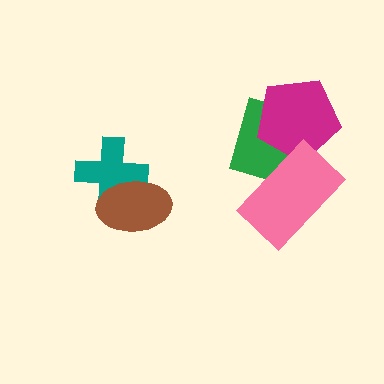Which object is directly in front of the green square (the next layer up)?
The magenta pentagon is directly in front of the green square.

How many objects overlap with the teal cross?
1 object overlaps with the teal cross.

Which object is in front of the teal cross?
The brown ellipse is in front of the teal cross.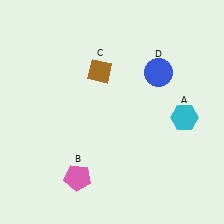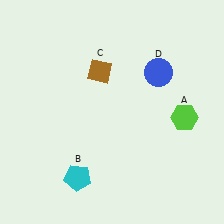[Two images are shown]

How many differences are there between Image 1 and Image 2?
There are 2 differences between the two images.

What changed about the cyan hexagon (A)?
In Image 1, A is cyan. In Image 2, it changed to lime.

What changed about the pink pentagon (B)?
In Image 1, B is pink. In Image 2, it changed to cyan.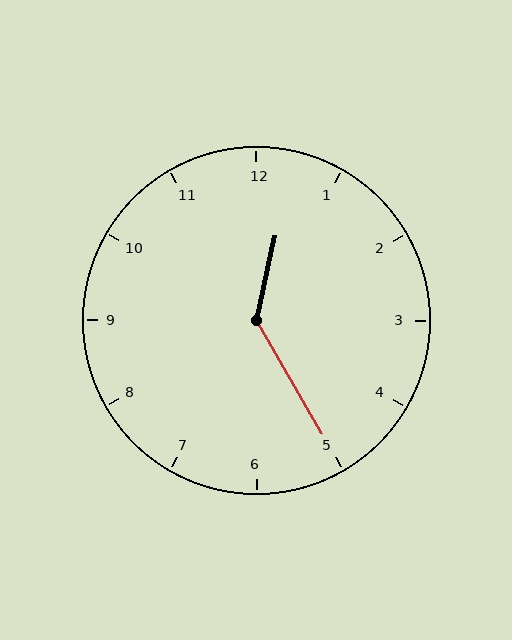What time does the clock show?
12:25.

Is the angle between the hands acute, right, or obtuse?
It is obtuse.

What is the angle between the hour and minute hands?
Approximately 138 degrees.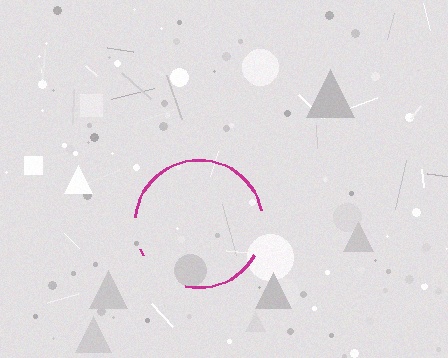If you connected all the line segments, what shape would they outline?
They would outline a circle.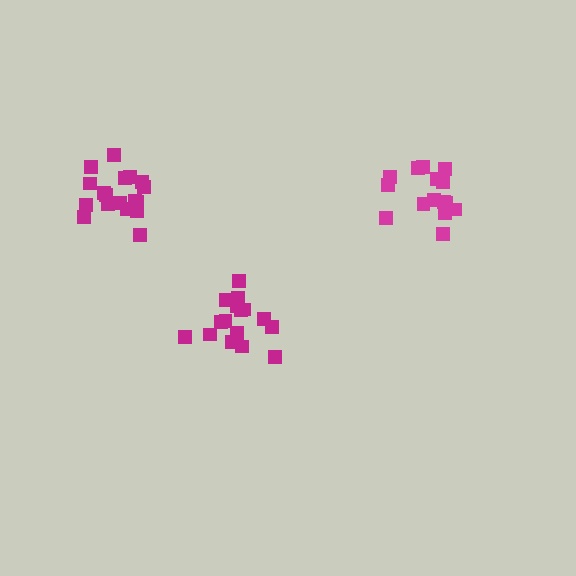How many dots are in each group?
Group 1: 16 dots, Group 2: 15 dots, Group 3: 19 dots (50 total).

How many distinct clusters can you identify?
There are 3 distinct clusters.